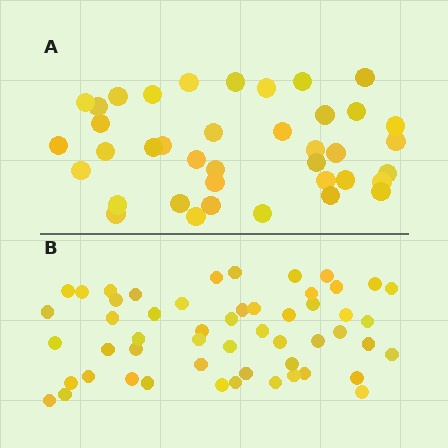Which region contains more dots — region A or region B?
Region B (the bottom region) has more dots.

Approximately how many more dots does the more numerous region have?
Region B has approximately 15 more dots than region A.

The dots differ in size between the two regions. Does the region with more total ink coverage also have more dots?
No. Region A has more total ink coverage because its dots are larger, but region B actually contains more individual dots. Total area can be misleading — the number of items is what matters here.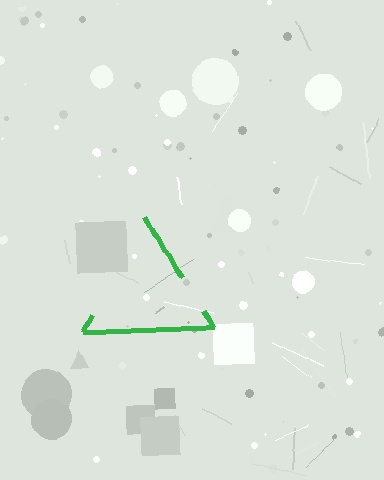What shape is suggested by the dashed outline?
The dashed outline suggests a triangle.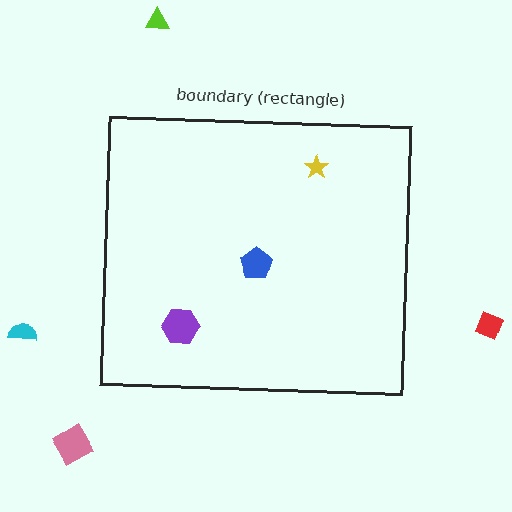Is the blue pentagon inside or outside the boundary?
Inside.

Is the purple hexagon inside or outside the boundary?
Inside.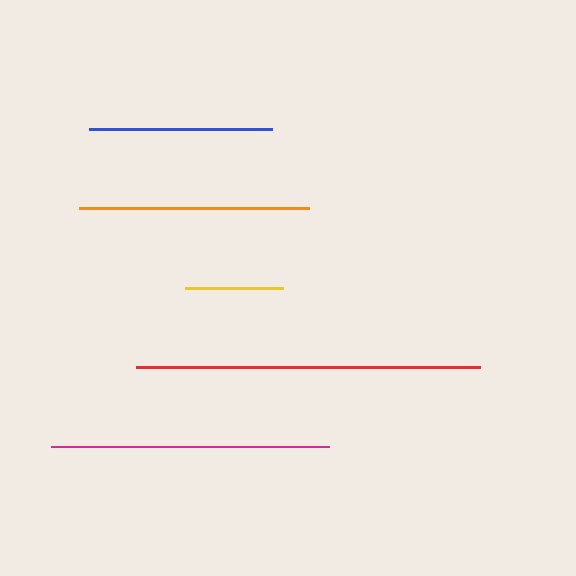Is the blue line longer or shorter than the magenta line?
The magenta line is longer than the blue line.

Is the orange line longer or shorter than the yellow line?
The orange line is longer than the yellow line.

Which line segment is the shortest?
The yellow line is the shortest at approximately 98 pixels.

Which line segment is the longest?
The red line is the longest at approximately 345 pixels.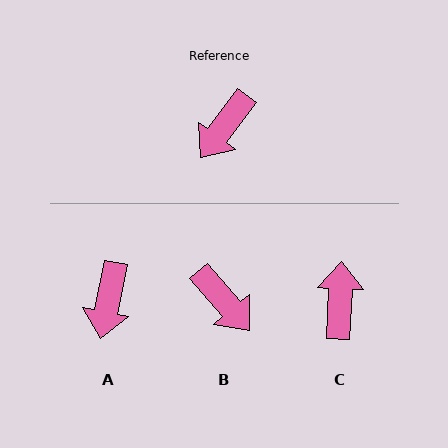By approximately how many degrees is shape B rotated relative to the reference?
Approximately 77 degrees counter-clockwise.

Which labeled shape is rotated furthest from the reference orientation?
C, about 146 degrees away.